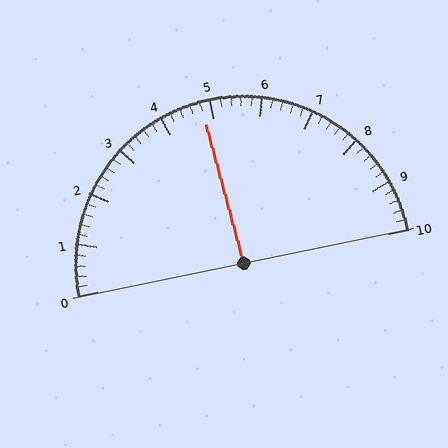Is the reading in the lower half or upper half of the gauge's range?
The reading is in the lower half of the range (0 to 10).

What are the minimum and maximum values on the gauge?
The gauge ranges from 0 to 10.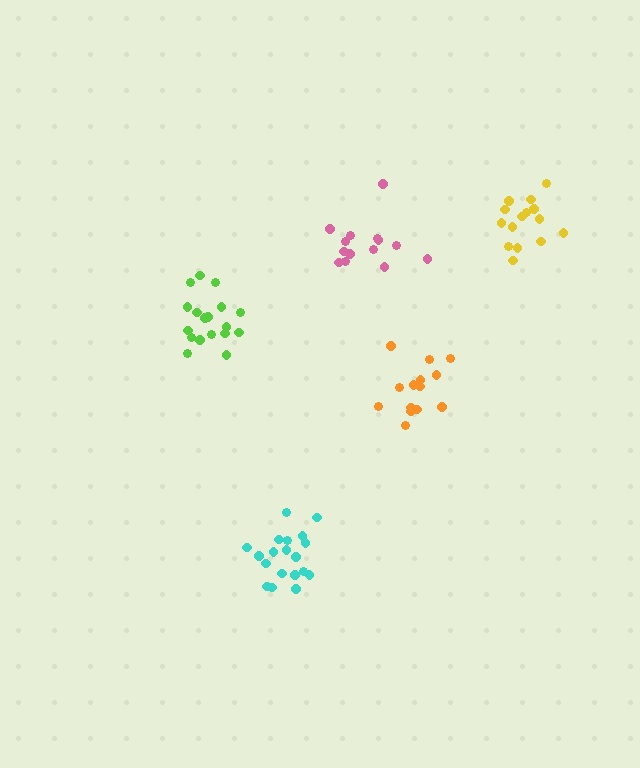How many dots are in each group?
Group 1: 18 dots, Group 2: 14 dots, Group 3: 19 dots, Group 4: 14 dots, Group 5: 15 dots (80 total).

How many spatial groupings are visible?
There are 5 spatial groupings.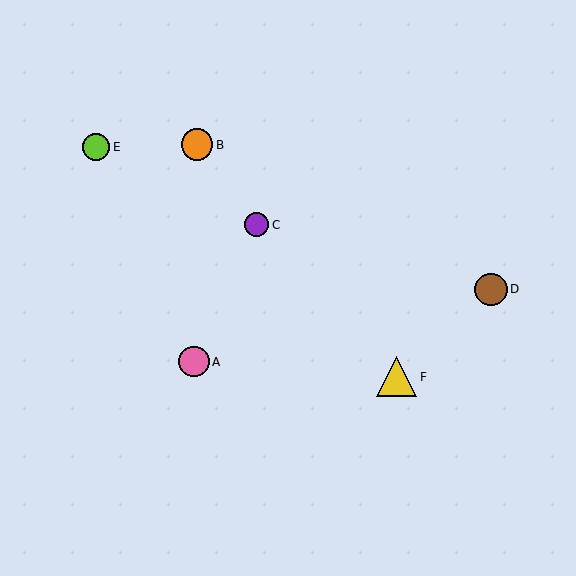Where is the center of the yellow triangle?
The center of the yellow triangle is at (397, 377).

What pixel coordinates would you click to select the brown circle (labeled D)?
Click at (491, 289) to select the brown circle D.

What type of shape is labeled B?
Shape B is an orange circle.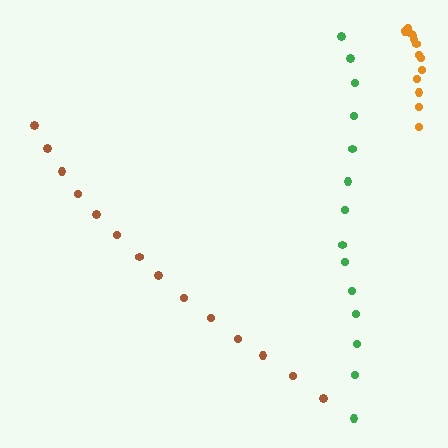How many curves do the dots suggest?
There are 3 distinct paths.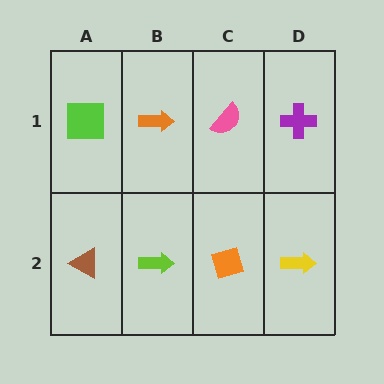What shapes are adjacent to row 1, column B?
A lime arrow (row 2, column B), a lime square (row 1, column A), a pink semicircle (row 1, column C).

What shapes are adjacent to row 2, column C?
A pink semicircle (row 1, column C), a lime arrow (row 2, column B), a yellow arrow (row 2, column D).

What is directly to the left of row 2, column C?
A lime arrow.